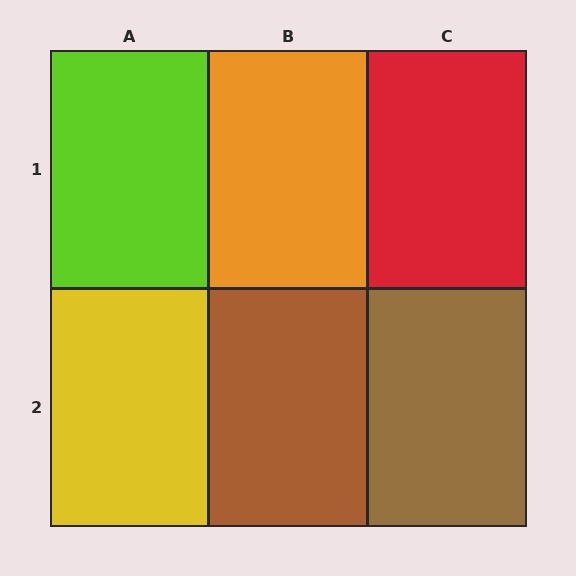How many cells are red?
1 cell is red.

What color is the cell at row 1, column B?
Orange.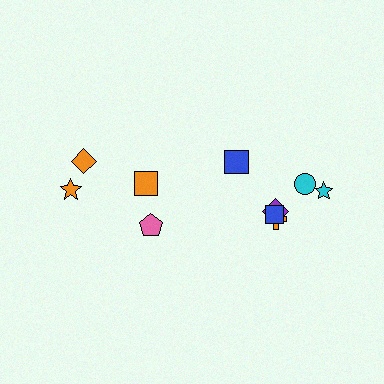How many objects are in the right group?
There are 6 objects.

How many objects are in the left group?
There are 4 objects.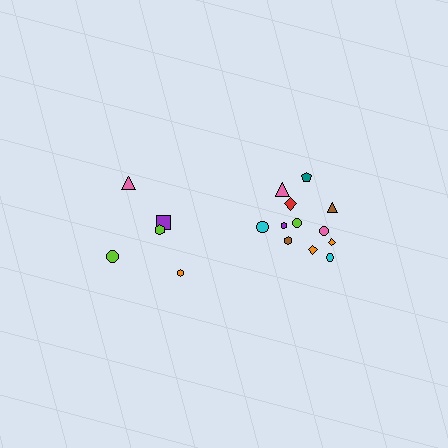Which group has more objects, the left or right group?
The right group.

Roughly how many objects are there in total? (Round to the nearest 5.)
Roughly 15 objects in total.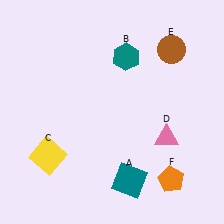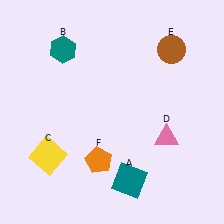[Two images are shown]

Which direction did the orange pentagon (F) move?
The orange pentagon (F) moved left.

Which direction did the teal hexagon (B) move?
The teal hexagon (B) moved left.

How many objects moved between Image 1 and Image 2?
2 objects moved between the two images.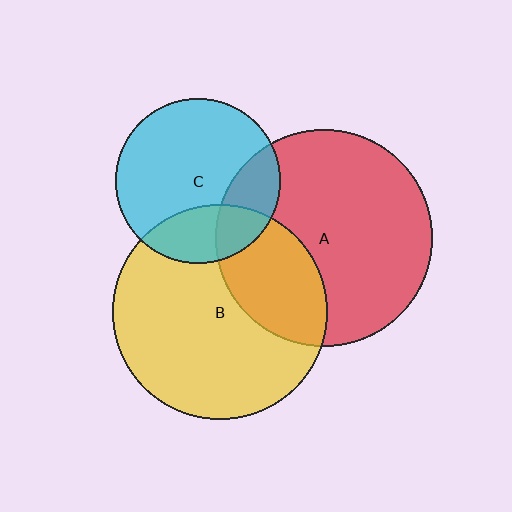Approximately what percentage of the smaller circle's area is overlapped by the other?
Approximately 25%.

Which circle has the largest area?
Circle A (red).